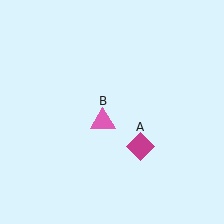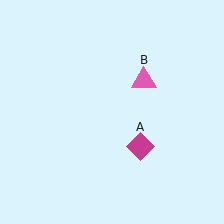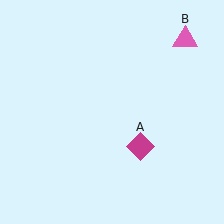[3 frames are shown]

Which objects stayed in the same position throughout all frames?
Magenta diamond (object A) remained stationary.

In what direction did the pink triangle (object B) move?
The pink triangle (object B) moved up and to the right.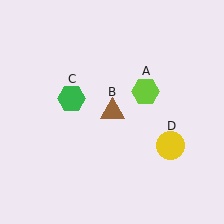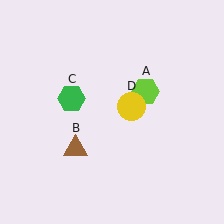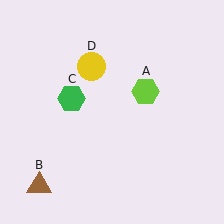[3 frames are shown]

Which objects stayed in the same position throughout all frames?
Lime hexagon (object A) and green hexagon (object C) remained stationary.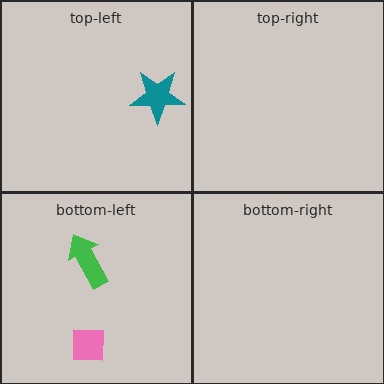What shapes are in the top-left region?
The teal star.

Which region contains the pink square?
The bottom-left region.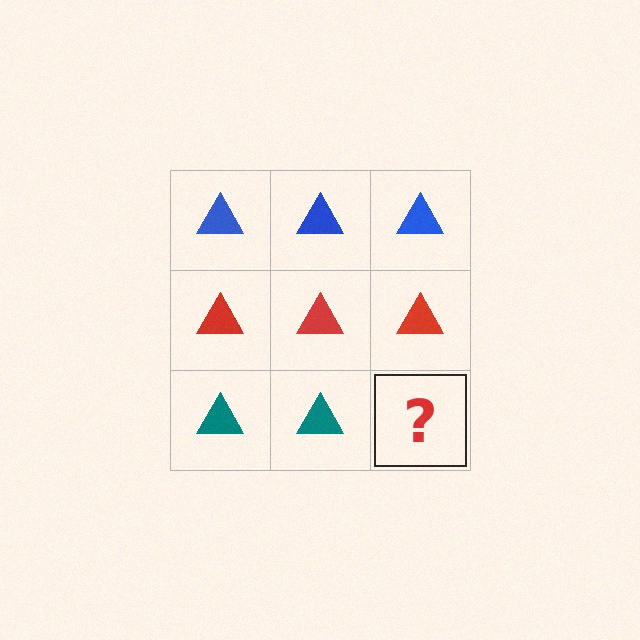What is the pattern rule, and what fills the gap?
The rule is that each row has a consistent color. The gap should be filled with a teal triangle.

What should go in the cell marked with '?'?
The missing cell should contain a teal triangle.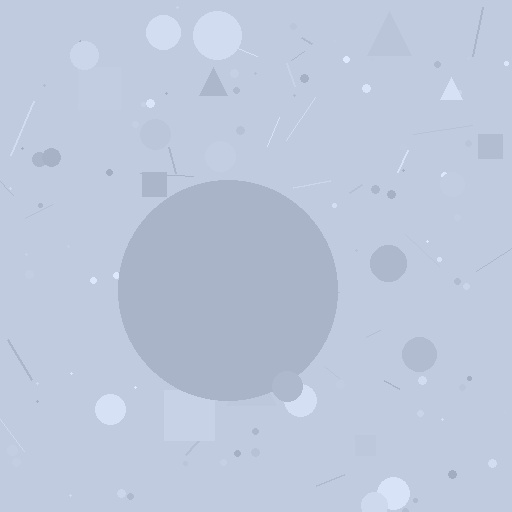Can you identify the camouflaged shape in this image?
The camouflaged shape is a circle.